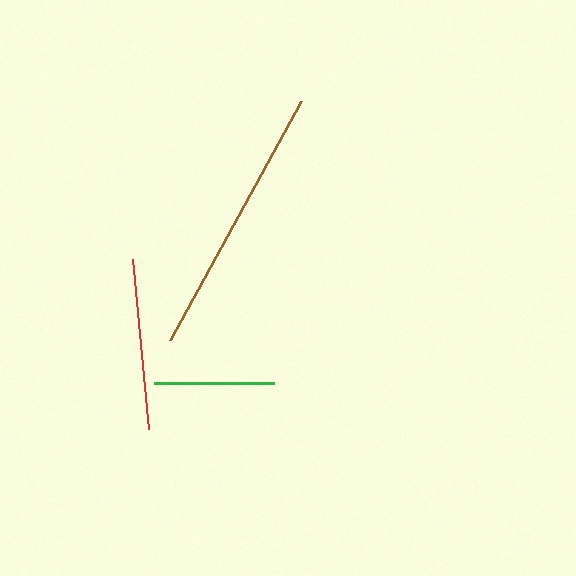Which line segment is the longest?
The brown line is the longest at approximately 273 pixels.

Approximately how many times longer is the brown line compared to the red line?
The brown line is approximately 1.6 times the length of the red line.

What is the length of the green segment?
The green segment is approximately 120 pixels long.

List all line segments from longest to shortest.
From longest to shortest: brown, red, green.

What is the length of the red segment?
The red segment is approximately 170 pixels long.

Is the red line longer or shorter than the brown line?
The brown line is longer than the red line.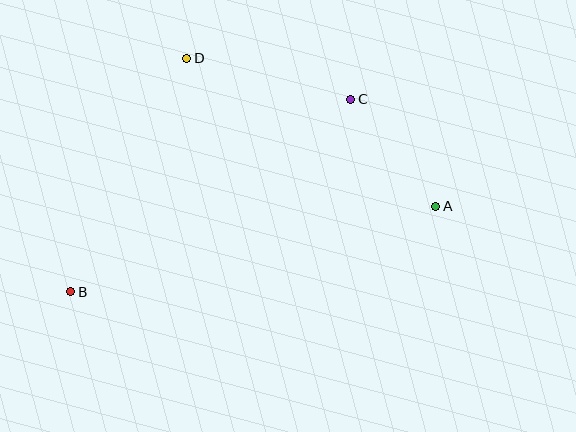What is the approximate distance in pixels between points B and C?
The distance between B and C is approximately 339 pixels.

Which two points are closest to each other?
Points A and C are closest to each other.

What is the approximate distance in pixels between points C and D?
The distance between C and D is approximately 169 pixels.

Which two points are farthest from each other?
Points A and B are farthest from each other.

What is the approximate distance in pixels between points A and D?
The distance between A and D is approximately 289 pixels.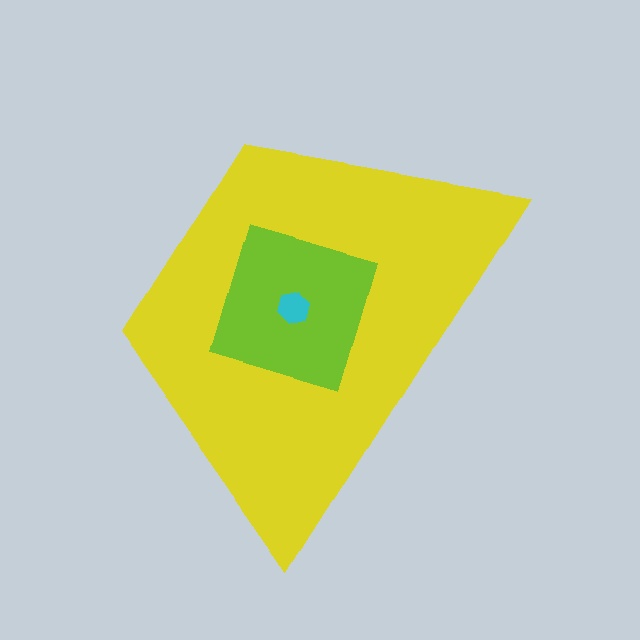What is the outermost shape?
The yellow trapezoid.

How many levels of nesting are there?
3.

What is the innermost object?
The cyan hexagon.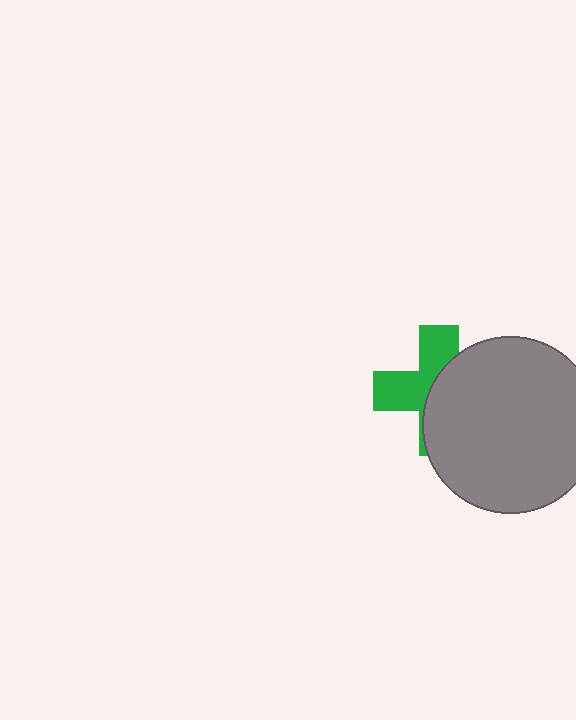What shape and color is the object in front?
The object in front is a gray circle.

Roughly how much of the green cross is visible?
About half of it is visible (roughly 46%).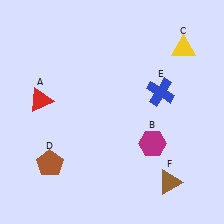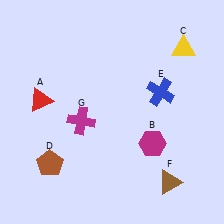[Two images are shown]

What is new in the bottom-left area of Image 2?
A magenta cross (G) was added in the bottom-left area of Image 2.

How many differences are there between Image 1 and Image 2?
There is 1 difference between the two images.